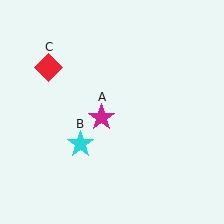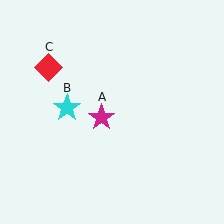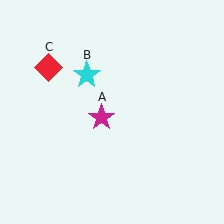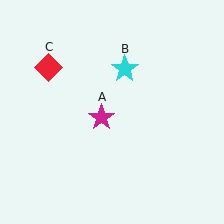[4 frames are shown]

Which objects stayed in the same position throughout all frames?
Magenta star (object A) and red diamond (object C) remained stationary.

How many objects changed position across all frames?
1 object changed position: cyan star (object B).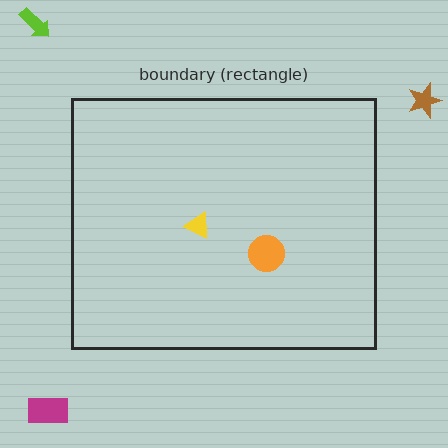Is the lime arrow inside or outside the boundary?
Outside.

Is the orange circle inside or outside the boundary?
Inside.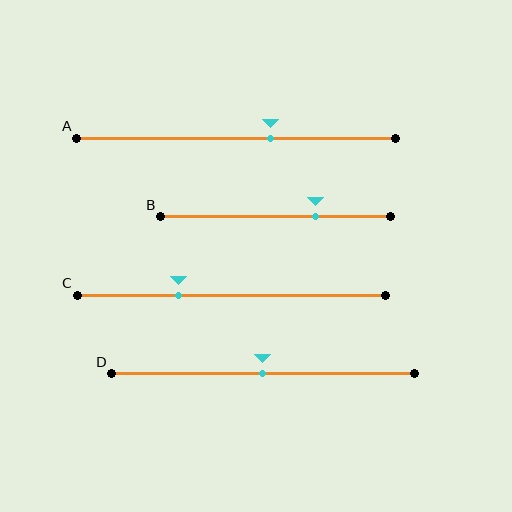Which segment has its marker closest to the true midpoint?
Segment D has its marker closest to the true midpoint.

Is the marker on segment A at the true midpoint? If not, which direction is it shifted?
No, the marker on segment A is shifted to the right by about 11% of the segment length.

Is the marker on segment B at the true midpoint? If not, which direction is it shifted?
No, the marker on segment B is shifted to the right by about 17% of the segment length.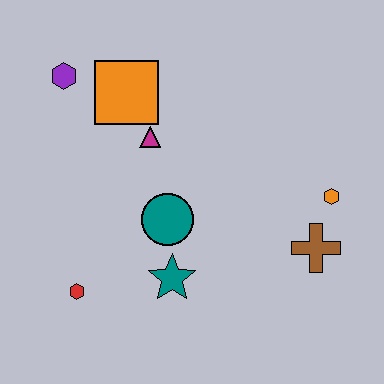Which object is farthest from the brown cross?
The purple hexagon is farthest from the brown cross.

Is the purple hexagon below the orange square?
No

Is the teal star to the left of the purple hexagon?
No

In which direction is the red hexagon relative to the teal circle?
The red hexagon is to the left of the teal circle.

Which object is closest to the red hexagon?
The teal star is closest to the red hexagon.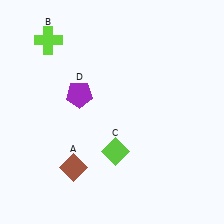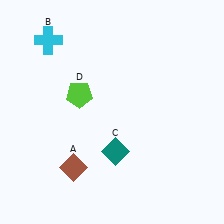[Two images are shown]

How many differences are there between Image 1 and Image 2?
There are 3 differences between the two images.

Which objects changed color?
B changed from lime to cyan. C changed from lime to teal. D changed from purple to lime.